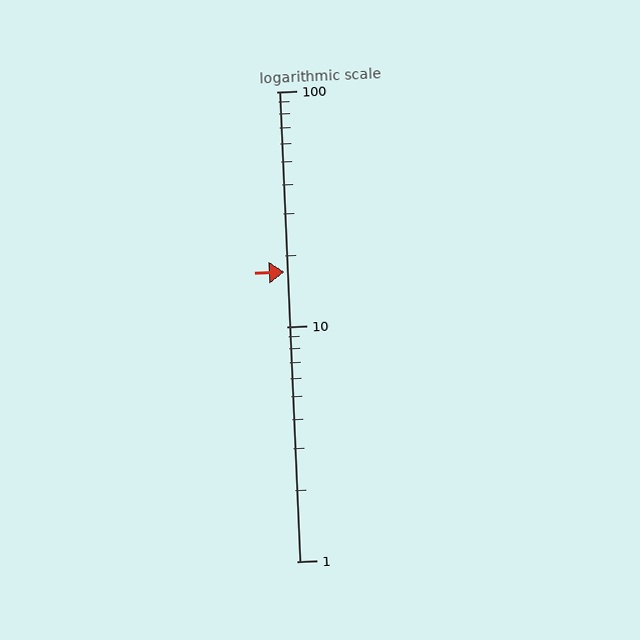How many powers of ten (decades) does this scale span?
The scale spans 2 decades, from 1 to 100.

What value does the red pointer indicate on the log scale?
The pointer indicates approximately 17.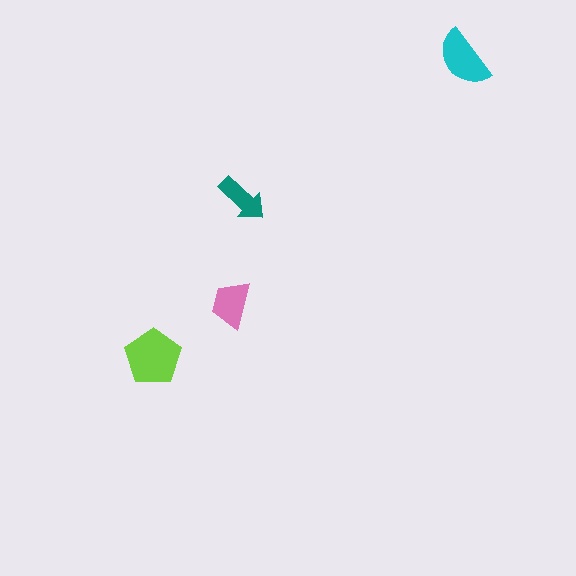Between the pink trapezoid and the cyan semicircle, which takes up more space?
The cyan semicircle.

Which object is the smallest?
The teal arrow.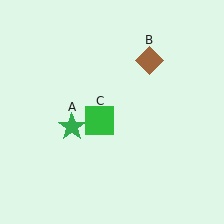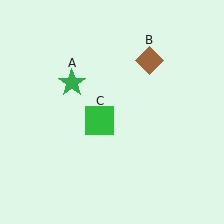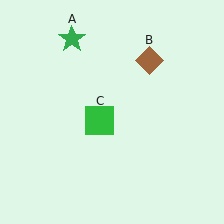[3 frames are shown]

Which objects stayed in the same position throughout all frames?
Brown diamond (object B) and green square (object C) remained stationary.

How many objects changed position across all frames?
1 object changed position: green star (object A).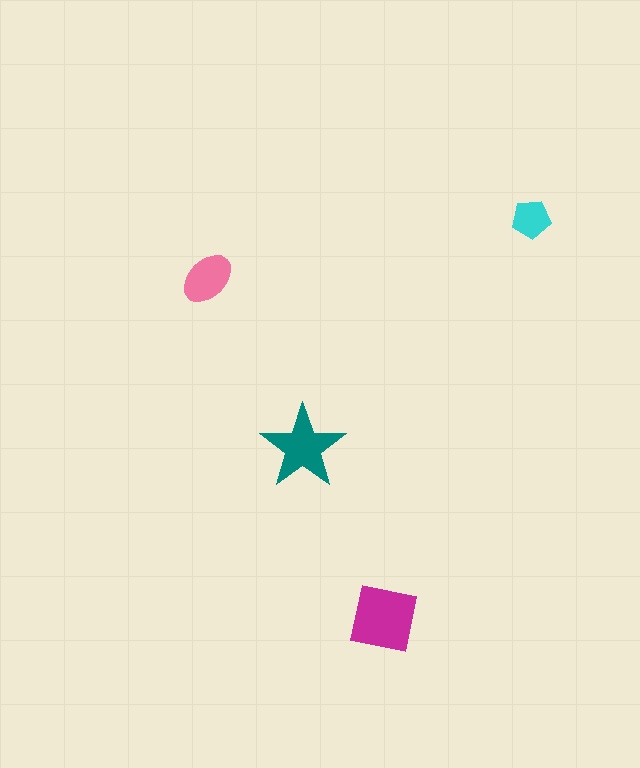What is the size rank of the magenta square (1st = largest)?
1st.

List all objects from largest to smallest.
The magenta square, the teal star, the pink ellipse, the cyan pentagon.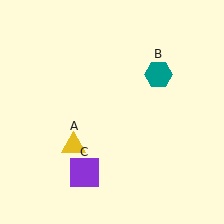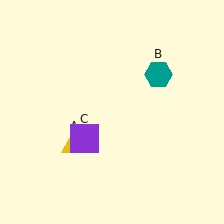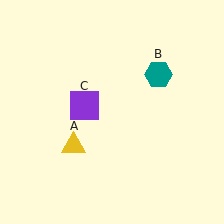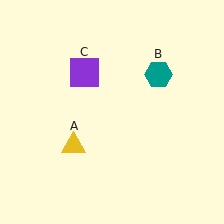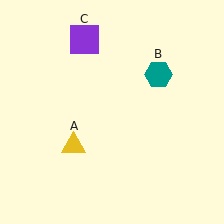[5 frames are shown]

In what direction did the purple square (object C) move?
The purple square (object C) moved up.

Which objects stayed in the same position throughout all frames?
Yellow triangle (object A) and teal hexagon (object B) remained stationary.